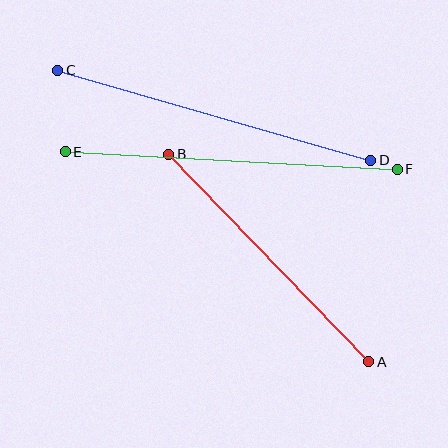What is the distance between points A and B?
The distance is approximately 288 pixels.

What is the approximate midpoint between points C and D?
The midpoint is at approximately (214, 115) pixels.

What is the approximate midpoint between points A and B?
The midpoint is at approximately (269, 258) pixels.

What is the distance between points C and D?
The distance is approximately 326 pixels.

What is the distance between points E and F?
The distance is approximately 332 pixels.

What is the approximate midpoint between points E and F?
The midpoint is at approximately (231, 160) pixels.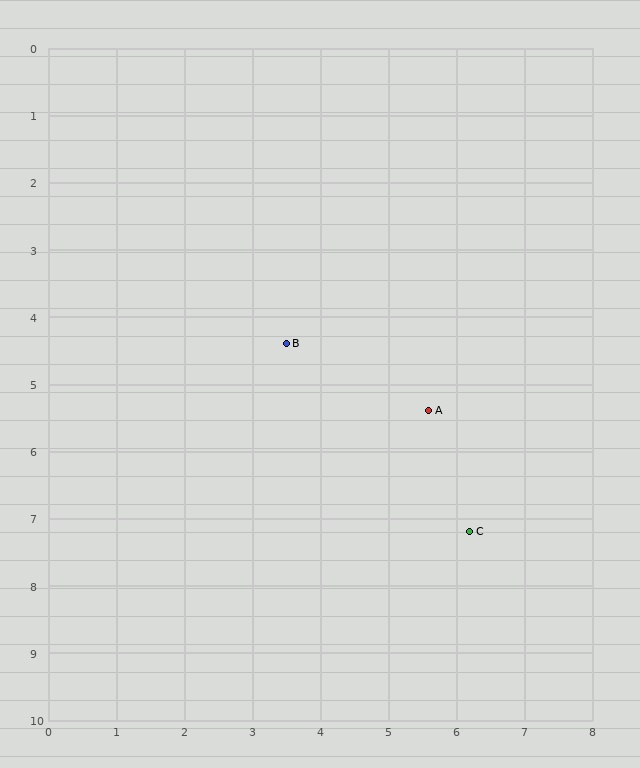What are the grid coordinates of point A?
Point A is at approximately (5.6, 5.4).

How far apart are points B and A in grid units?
Points B and A are about 2.3 grid units apart.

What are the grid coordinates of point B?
Point B is at approximately (3.5, 4.4).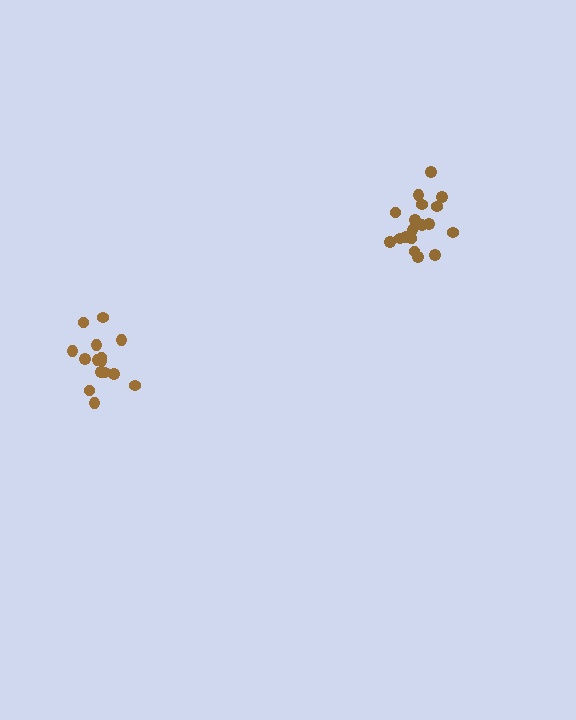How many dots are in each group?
Group 1: 15 dots, Group 2: 18 dots (33 total).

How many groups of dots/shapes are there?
There are 2 groups.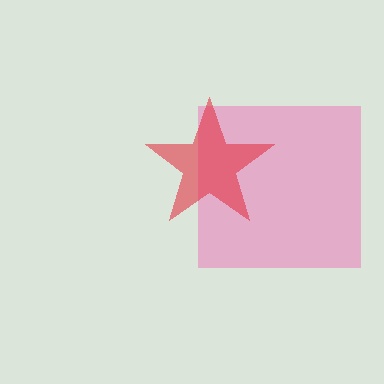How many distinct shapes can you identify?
There are 2 distinct shapes: a pink square, a red star.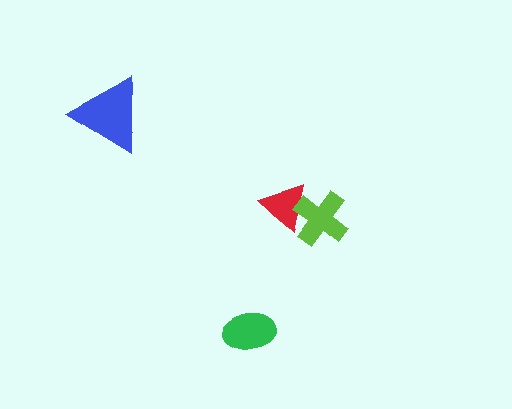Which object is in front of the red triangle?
The lime cross is in front of the red triangle.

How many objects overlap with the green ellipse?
0 objects overlap with the green ellipse.